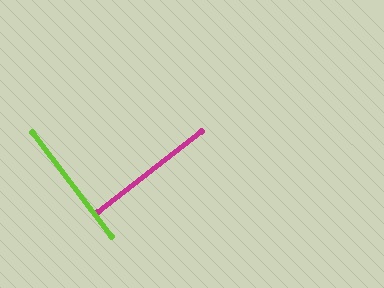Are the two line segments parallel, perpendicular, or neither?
Perpendicular — they meet at approximately 89°.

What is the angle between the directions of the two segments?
Approximately 89 degrees.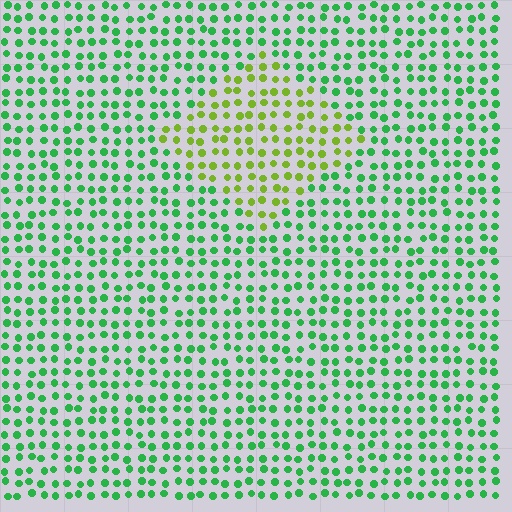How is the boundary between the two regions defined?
The boundary is defined purely by a slight shift in hue (about 48 degrees). Spacing, size, and orientation are identical on both sides.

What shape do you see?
I see a diamond.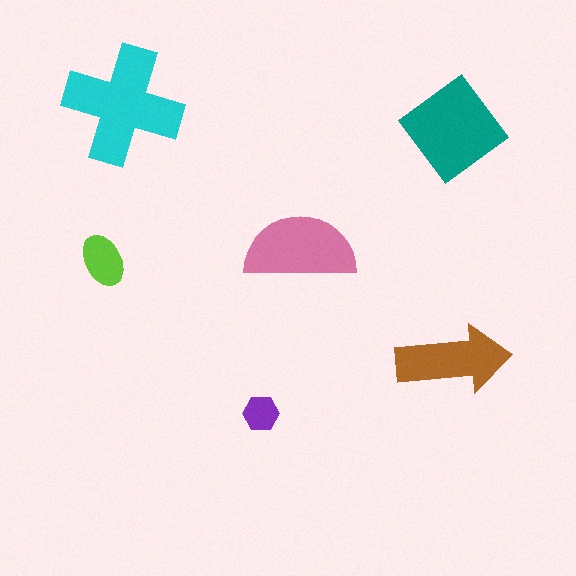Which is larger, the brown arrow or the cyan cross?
The cyan cross.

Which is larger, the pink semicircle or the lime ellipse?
The pink semicircle.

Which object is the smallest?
The purple hexagon.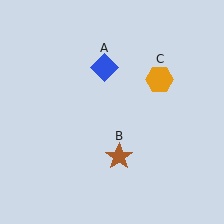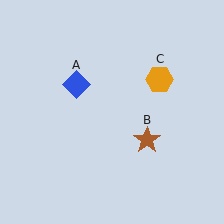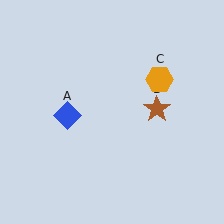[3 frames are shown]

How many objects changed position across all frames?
2 objects changed position: blue diamond (object A), brown star (object B).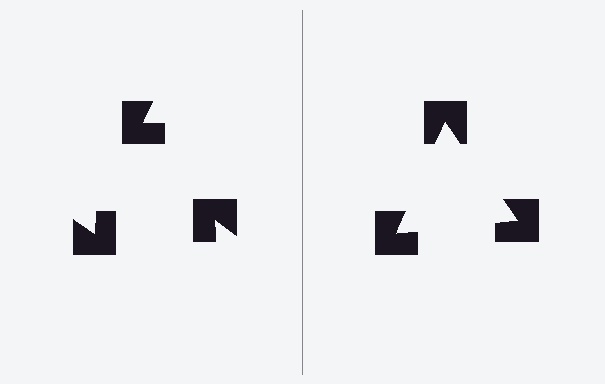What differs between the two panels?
The notched squares are positioned identically on both sides; only the wedge orientations differ. On the right they align to a triangle; on the left they are misaligned.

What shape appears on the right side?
An illusory triangle.